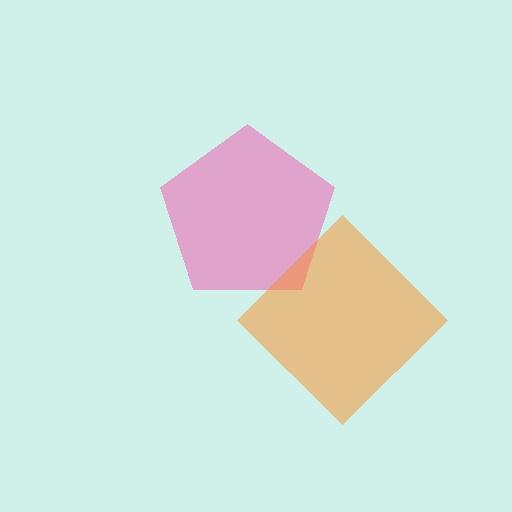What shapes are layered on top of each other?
The layered shapes are: a pink pentagon, an orange diamond.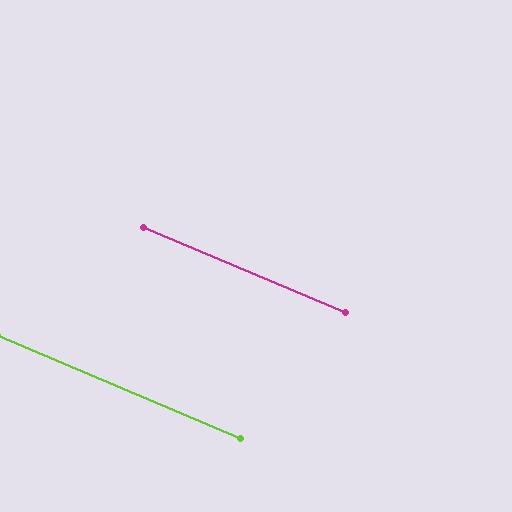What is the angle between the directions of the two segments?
Approximately 0 degrees.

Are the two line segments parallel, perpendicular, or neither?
Parallel — their directions differ by only 0.0°.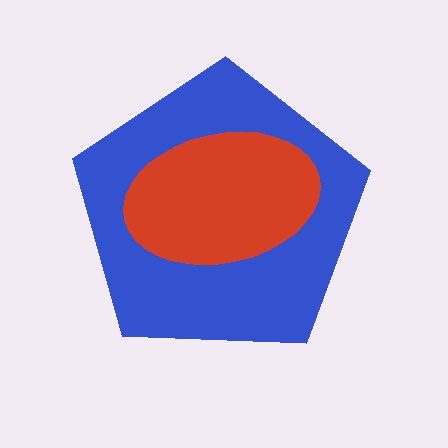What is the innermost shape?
The red ellipse.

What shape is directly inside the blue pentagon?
The red ellipse.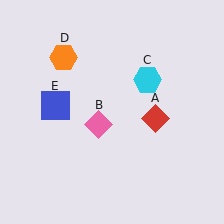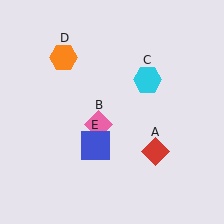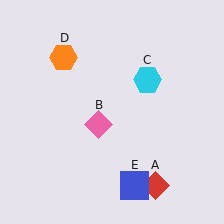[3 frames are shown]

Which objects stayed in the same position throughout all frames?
Pink diamond (object B) and cyan hexagon (object C) and orange hexagon (object D) remained stationary.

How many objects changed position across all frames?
2 objects changed position: red diamond (object A), blue square (object E).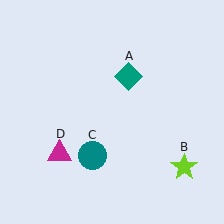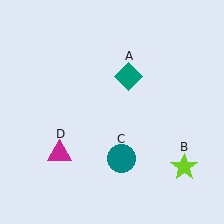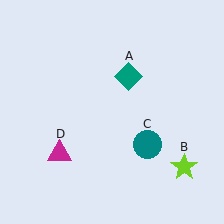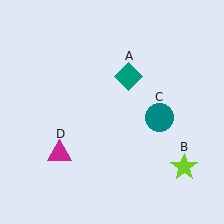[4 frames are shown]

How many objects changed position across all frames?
1 object changed position: teal circle (object C).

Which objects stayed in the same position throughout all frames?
Teal diamond (object A) and lime star (object B) and magenta triangle (object D) remained stationary.